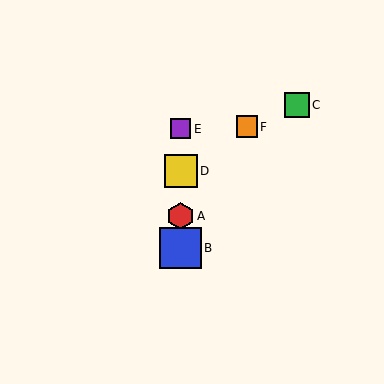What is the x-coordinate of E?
Object E is at x≈181.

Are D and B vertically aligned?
Yes, both are at x≈181.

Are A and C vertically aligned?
No, A is at x≈181 and C is at x≈297.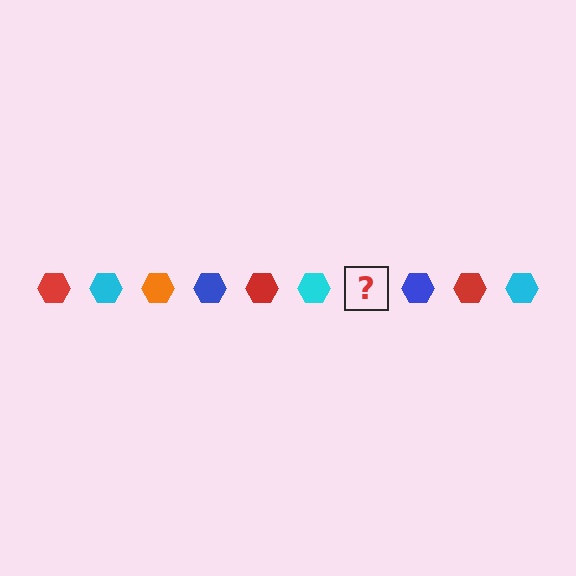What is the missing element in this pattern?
The missing element is an orange hexagon.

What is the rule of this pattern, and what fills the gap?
The rule is that the pattern cycles through red, cyan, orange, blue hexagons. The gap should be filled with an orange hexagon.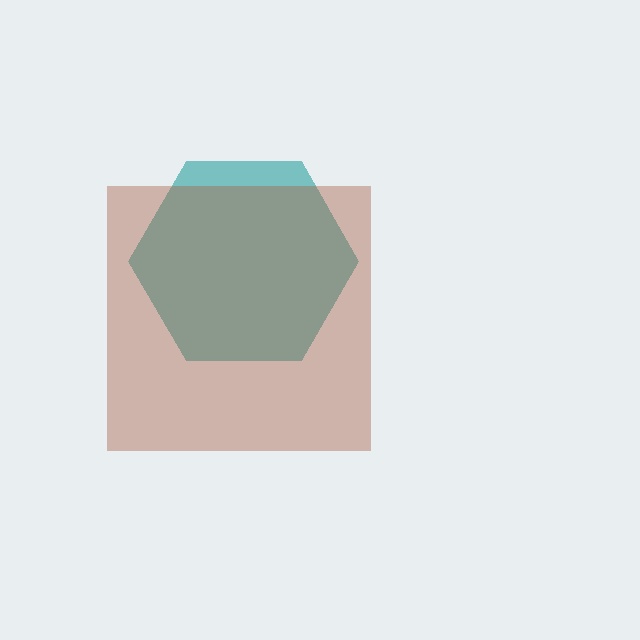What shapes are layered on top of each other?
The layered shapes are: a teal hexagon, a brown square.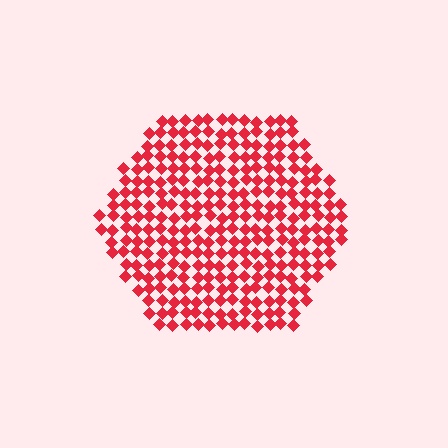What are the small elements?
The small elements are diamonds.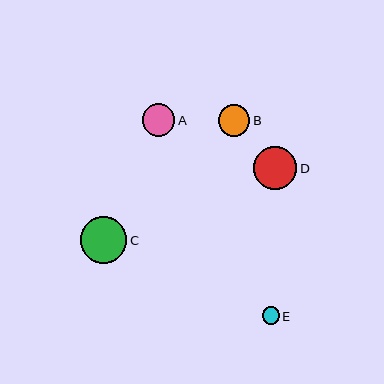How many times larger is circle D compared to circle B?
Circle D is approximately 1.4 times the size of circle B.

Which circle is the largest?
Circle C is the largest with a size of approximately 47 pixels.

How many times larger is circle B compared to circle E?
Circle B is approximately 1.8 times the size of circle E.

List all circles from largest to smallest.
From largest to smallest: C, D, A, B, E.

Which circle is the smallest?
Circle E is the smallest with a size of approximately 17 pixels.